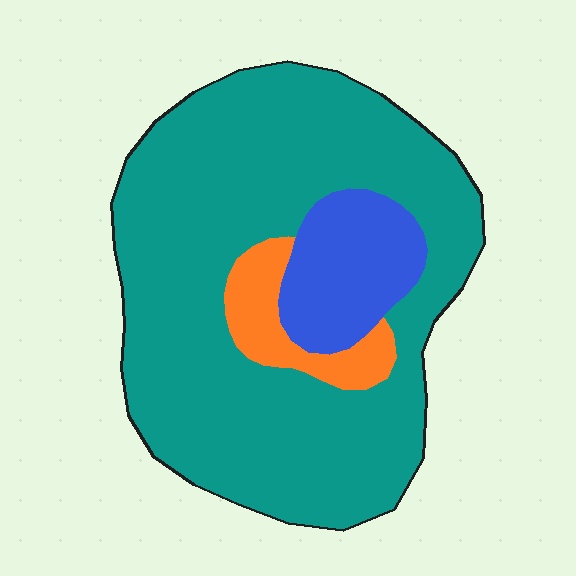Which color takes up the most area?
Teal, at roughly 80%.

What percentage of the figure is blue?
Blue covers 13% of the figure.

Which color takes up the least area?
Orange, at roughly 10%.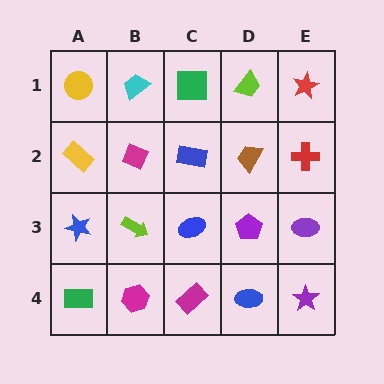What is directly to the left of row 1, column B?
A yellow circle.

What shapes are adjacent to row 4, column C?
A blue ellipse (row 3, column C), a magenta hexagon (row 4, column B), a blue ellipse (row 4, column D).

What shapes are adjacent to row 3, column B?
A magenta diamond (row 2, column B), a magenta hexagon (row 4, column B), a blue star (row 3, column A), a blue ellipse (row 3, column C).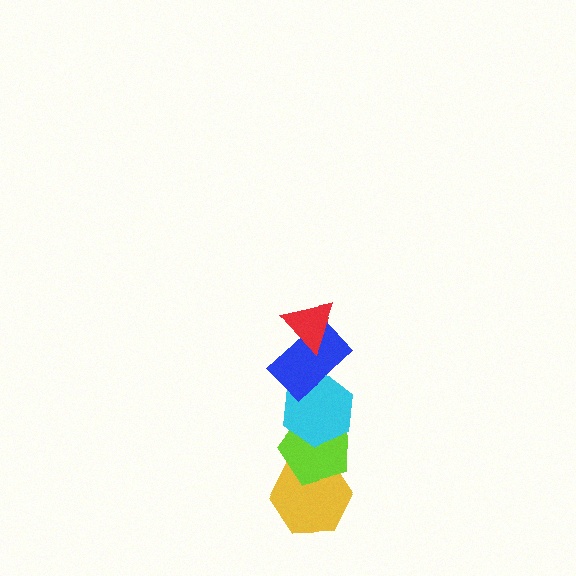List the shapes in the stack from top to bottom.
From top to bottom: the red triangle, the blue rectangle, the cyan hexagon, the lime pentagon, the yellow hexagon.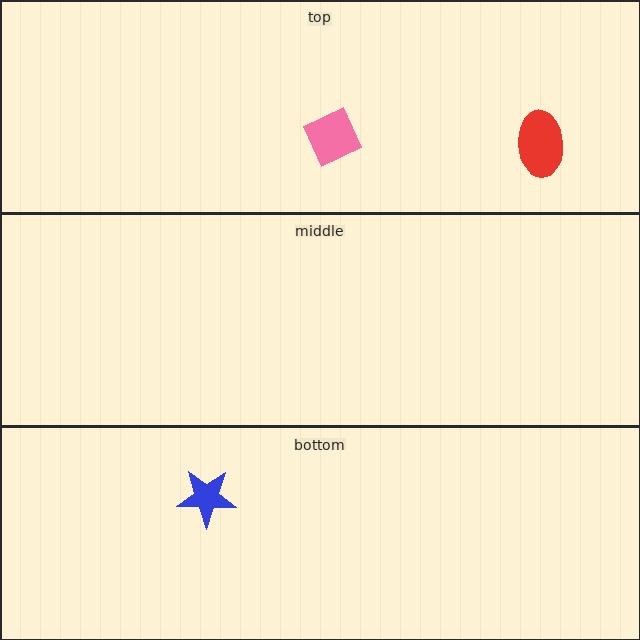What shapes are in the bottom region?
The blue star.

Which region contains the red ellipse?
The top region.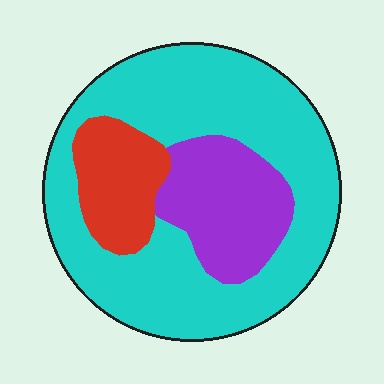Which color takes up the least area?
Red, at roughly 15%.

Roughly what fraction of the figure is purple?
Purple covers 20% of the figure.